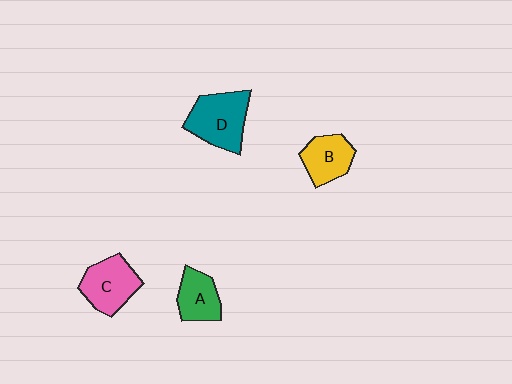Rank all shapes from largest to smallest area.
From largest to smallest: D (teal), C (pink), B (yellow), A (green).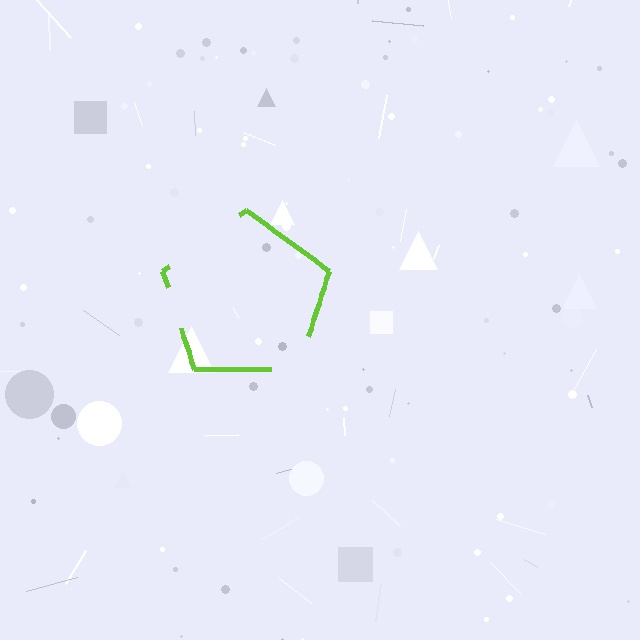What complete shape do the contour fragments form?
The contour fragments form a pentagon.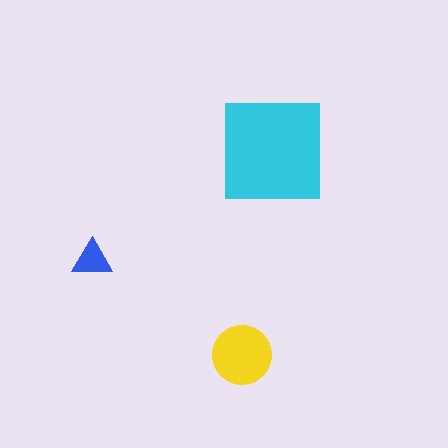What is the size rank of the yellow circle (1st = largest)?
2nd.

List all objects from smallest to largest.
The blue triangle, the yellow circle, the cyan square.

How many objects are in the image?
There are 3 objects in the image.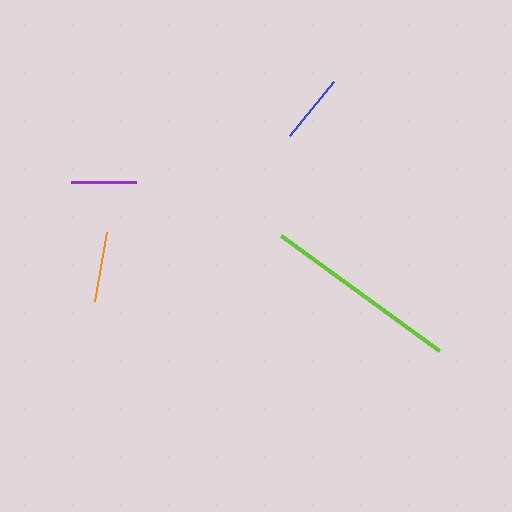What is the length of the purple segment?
The purple segment is approximately 64 pixels long.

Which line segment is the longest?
The lime line is the longest at approximately 196 pixels.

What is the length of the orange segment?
The orange segment is approximately 70 pixels long.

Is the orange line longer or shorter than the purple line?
The orange line is longer than the purple line.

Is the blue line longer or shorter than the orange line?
The orange line is longer than the blue line.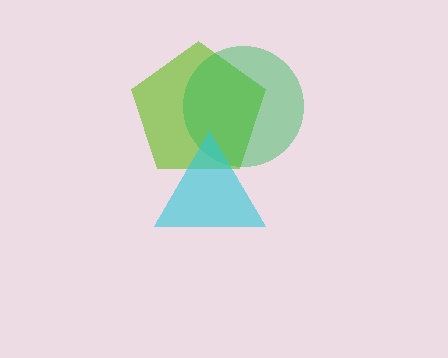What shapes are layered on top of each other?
The layered shapes are: a lime pentagon, a green circle, a cyan triangle.